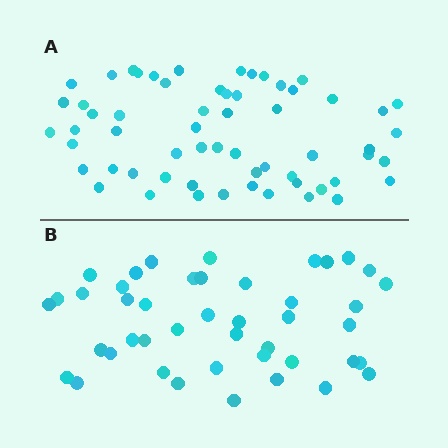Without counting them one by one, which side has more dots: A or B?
Region A (the top region) has more dots.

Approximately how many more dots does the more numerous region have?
Region A has approximately 15 more dots than region B.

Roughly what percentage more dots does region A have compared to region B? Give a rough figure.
About 35% more.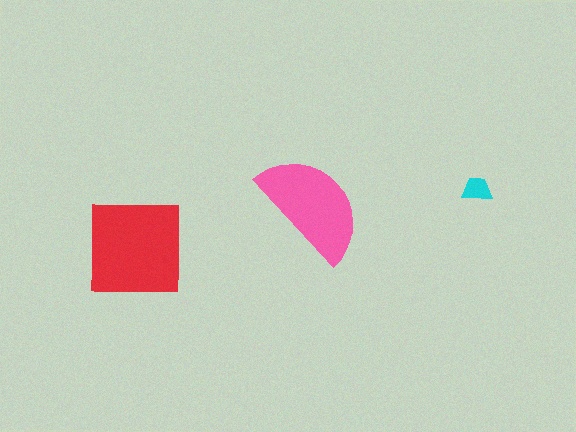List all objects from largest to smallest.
The red square, the pink semicircle, the cyan trapezoid.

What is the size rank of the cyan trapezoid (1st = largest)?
3rd.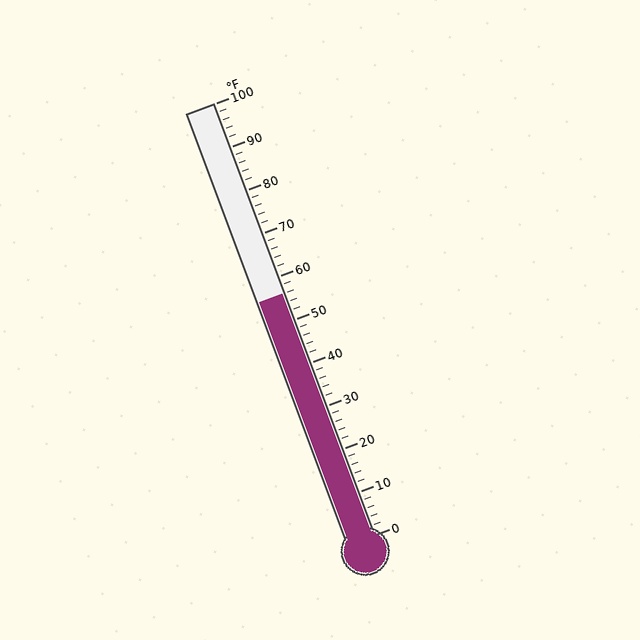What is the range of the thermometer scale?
The thermometer scale ranges from 0°F to 100°F.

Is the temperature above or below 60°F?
The temperature is below 60°F.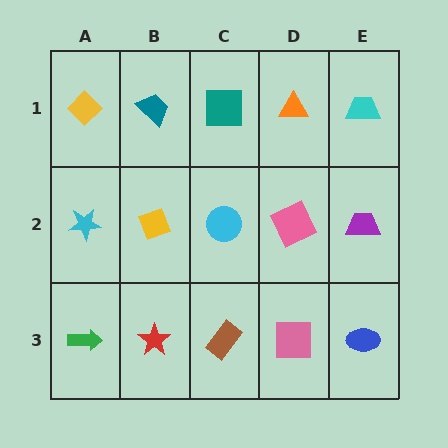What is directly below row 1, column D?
A pink square.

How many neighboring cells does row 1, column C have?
3.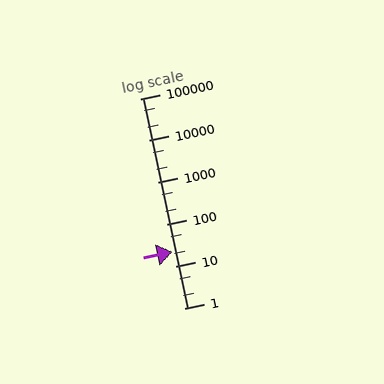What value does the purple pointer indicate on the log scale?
The pointer indicates approximately 22.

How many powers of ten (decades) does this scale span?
The scale spans 5 decades, from 1 to 100000.